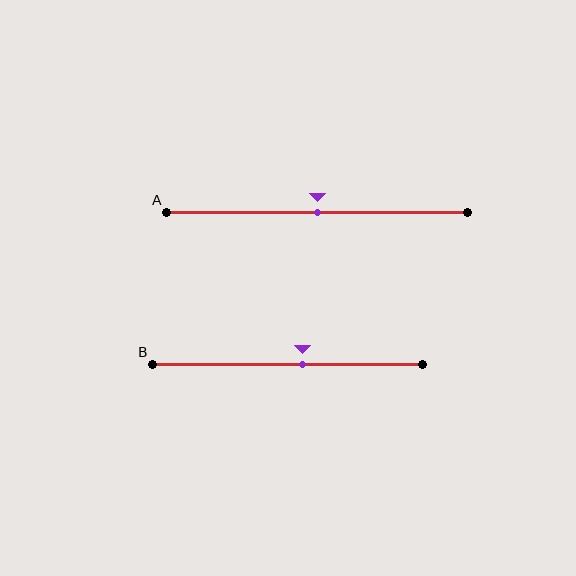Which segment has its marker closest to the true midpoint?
Segment A has its marker closest to the true midpoint.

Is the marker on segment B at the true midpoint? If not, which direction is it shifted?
No, the marker on segment B is shifted to the right by about 6% of the segment length.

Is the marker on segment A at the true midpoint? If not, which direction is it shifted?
Yes, the marker on segment A is at the true midpoint.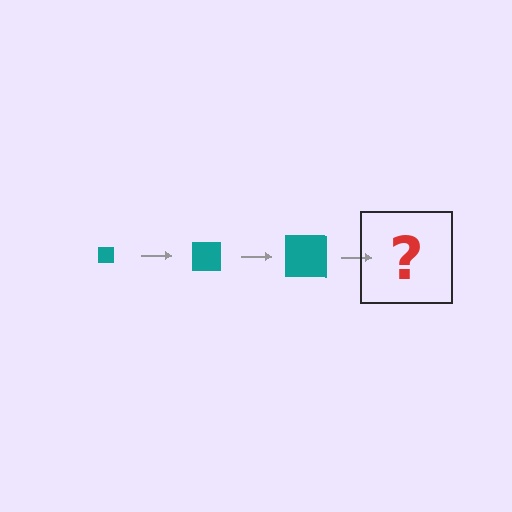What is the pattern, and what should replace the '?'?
The pattern is that the square gets progressively larger each step. The '?' should be a teal square, larger than the previous one.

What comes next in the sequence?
The next element should be a teal square, larger than the previous one.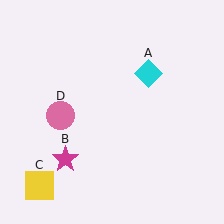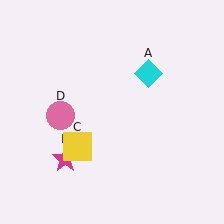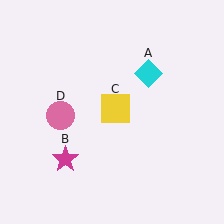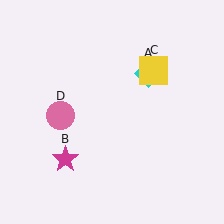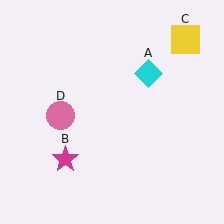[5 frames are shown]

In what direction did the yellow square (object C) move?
The yellow square (object C) moved up and to the right.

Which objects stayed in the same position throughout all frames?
Cyan diamond (object A) and magenta star (object B) and pink circle (object D) remained stationary.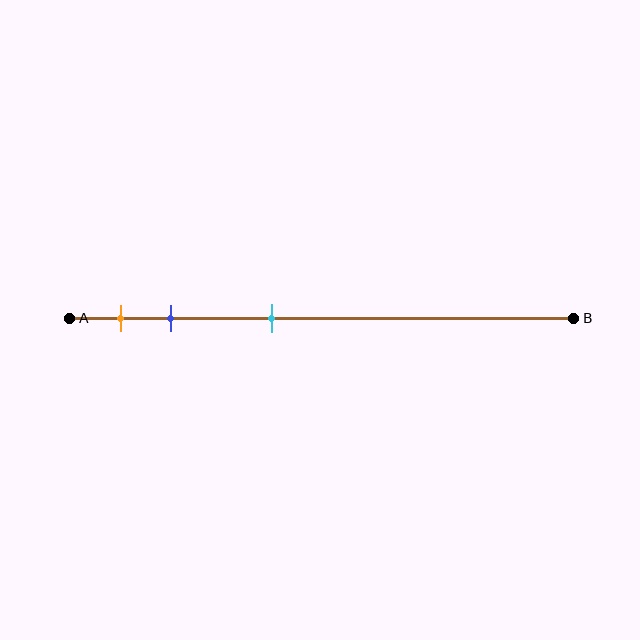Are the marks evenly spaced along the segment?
No, the marks are not evenly spaced.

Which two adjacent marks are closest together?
The orange and blue marks are the closest adjacent pair.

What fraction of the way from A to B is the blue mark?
The blue mark is approximately 20% (0.2) of the way from A to B.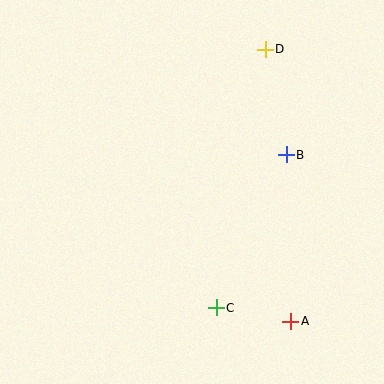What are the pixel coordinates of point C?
Point C is at (216, 308).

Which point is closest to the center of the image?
Point B at (286, 155) is closest to the center.